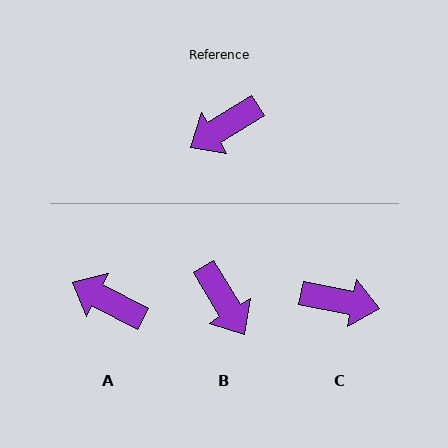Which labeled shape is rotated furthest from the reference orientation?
C, about 138 degrees away.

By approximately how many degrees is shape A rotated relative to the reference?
Approximately 59 degrees clockwise.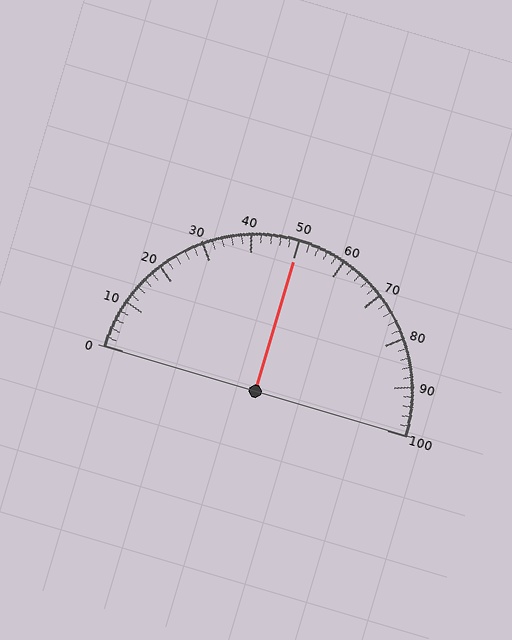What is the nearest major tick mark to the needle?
The nearest major tick mark is 50.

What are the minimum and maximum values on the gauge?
The gauge ranges from 0 to 100.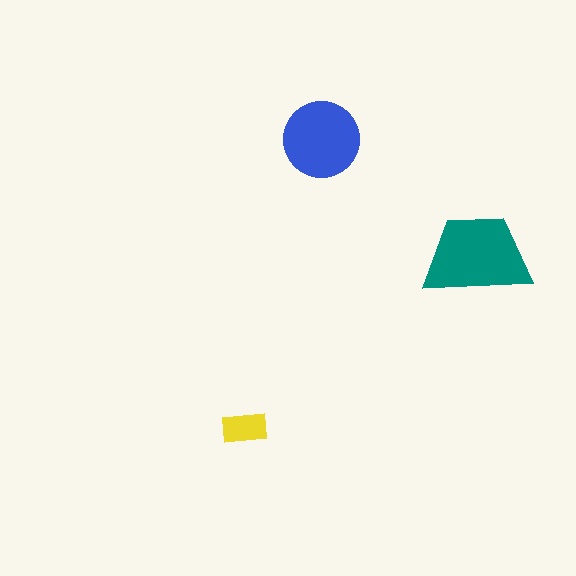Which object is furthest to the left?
The yellow rectangle is leftmost.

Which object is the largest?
The teal trapezoid.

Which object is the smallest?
The yellow rectangle.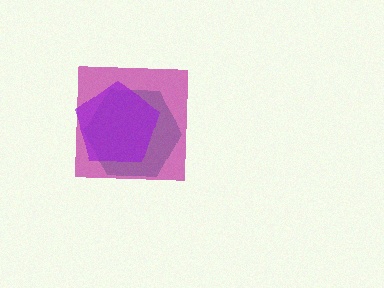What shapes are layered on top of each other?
The layered shapes are: a teal hexagon, a magenta square, a purple pentagon.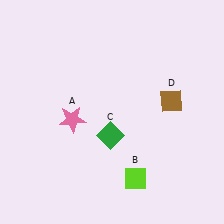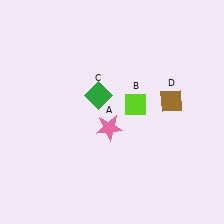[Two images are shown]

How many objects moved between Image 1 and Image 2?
3 objects moved between the two images.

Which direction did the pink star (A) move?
The pink star (A) moved right.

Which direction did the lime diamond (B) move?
The lime diamond (B) moved up.